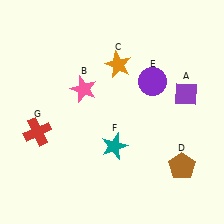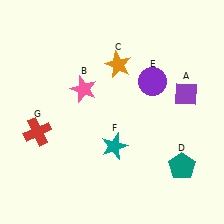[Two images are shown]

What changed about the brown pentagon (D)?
In Image 1, D is brown. In Image 2, it changed to teal.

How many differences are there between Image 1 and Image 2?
There is 1 difference between the two images.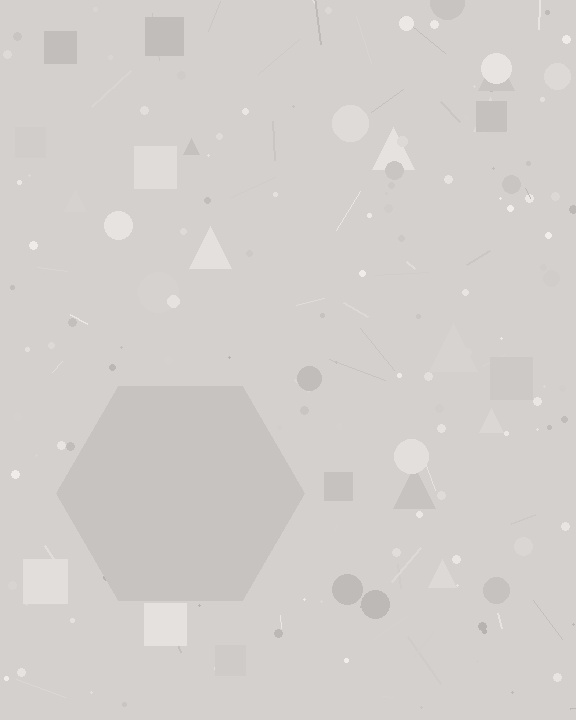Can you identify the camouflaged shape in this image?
The camouflaged shape is a hexagon.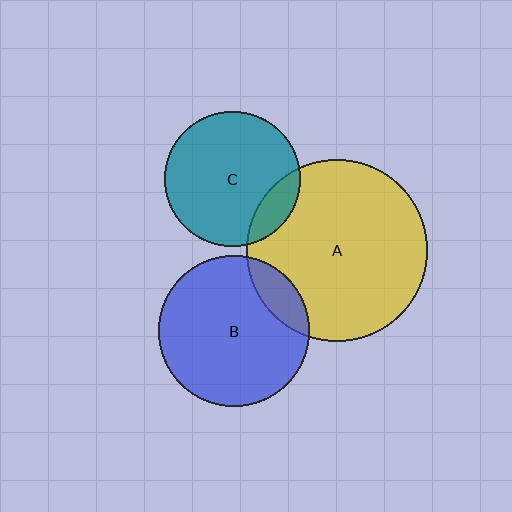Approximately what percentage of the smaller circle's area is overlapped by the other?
Approximately 15%.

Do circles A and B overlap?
Yes.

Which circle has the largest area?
Circle A (yellow).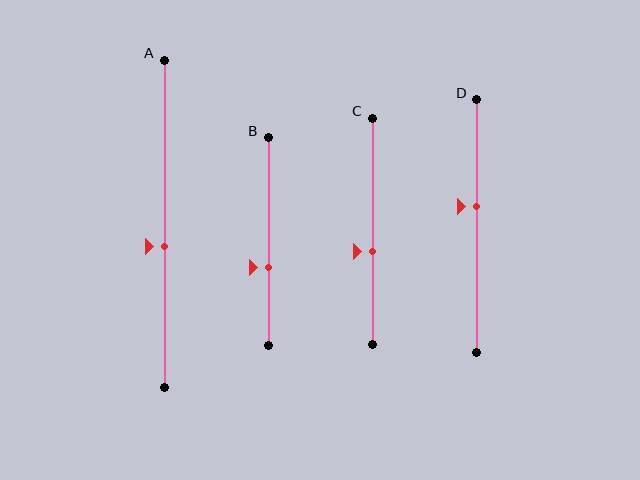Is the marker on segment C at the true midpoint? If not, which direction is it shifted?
No, the marker on segment C is shifted downward by about 9% of the segment length.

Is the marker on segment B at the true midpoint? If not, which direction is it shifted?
No, the marker on segment B is shifted downward by about 12% of the segment length.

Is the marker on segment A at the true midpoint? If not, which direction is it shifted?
No, the marker on segment A is shifted downward by about 7% of the segment length.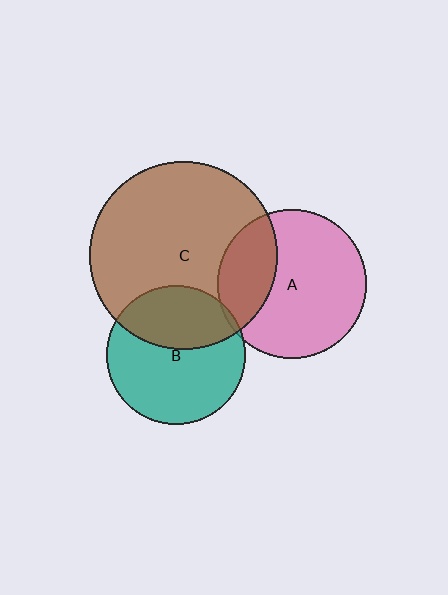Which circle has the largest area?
Circle C (brown).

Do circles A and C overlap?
Yes.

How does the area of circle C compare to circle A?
Approximately 1.6 times.